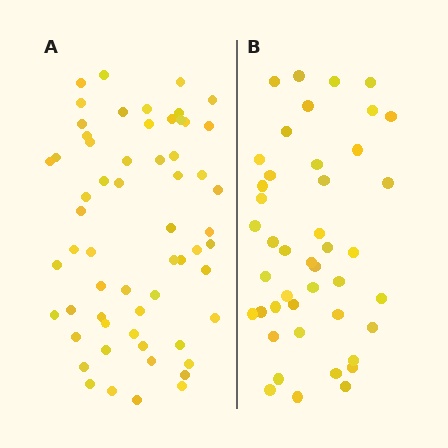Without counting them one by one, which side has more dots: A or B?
Region A (the left region) has more dots.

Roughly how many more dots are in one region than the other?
Region A has approximately 15 more dots than region B.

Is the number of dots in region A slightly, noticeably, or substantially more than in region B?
Region A has noticeably more, but not dramatically so. The ratio is roughly 1.4 to 1.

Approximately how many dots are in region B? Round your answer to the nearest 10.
About 40 dots. (The exact count is 44, which rounds to 40.)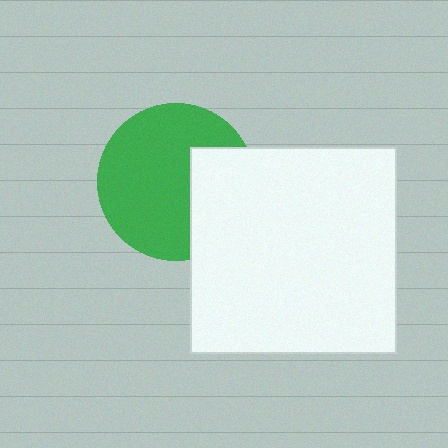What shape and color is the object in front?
The object in front is a white square.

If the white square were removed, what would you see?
You would see the complete green circle.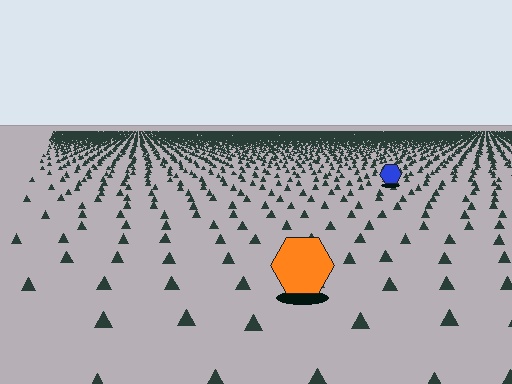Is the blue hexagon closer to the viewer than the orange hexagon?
No. The orange hexagon is closer — you can tell from the texture gradient: the ground texture is coarser near it.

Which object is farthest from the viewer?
The blue hexagon is farthest from the viewer. It appears smaller and the ground texture around it is denser.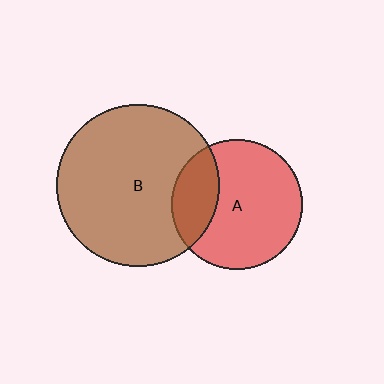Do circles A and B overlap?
Yes.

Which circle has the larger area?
Circle B (brown).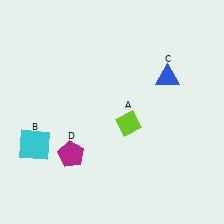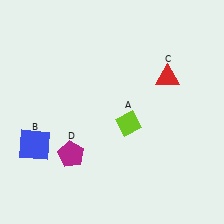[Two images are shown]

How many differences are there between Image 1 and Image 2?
There are 2 differences between the two images.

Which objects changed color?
B changed from cyan to blue. C changed from blue to red.